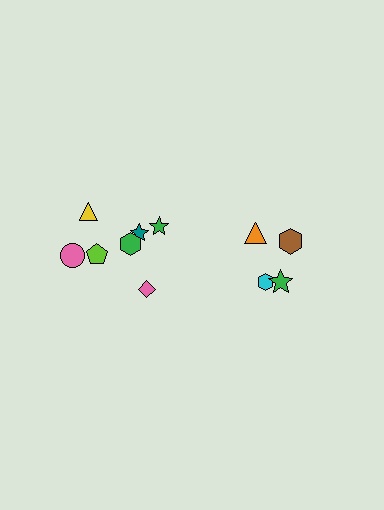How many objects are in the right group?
There are 4 objects.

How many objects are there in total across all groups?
There are 11 objects.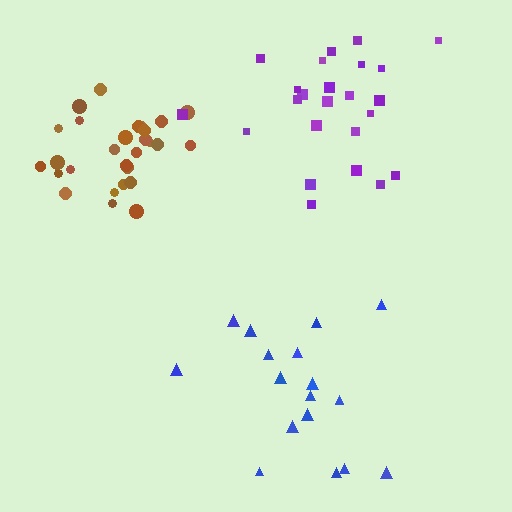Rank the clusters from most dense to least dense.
brown, purple, blue.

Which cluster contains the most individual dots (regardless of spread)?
Brown (28).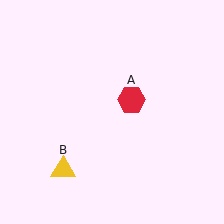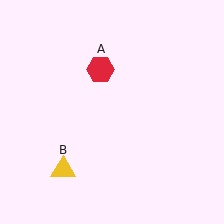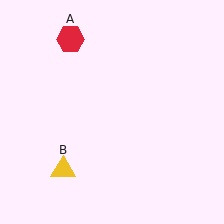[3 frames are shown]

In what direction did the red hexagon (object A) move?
The red hexagon (object A) moved up and to the left.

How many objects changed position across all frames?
1 object changed position: red hexagon (object A).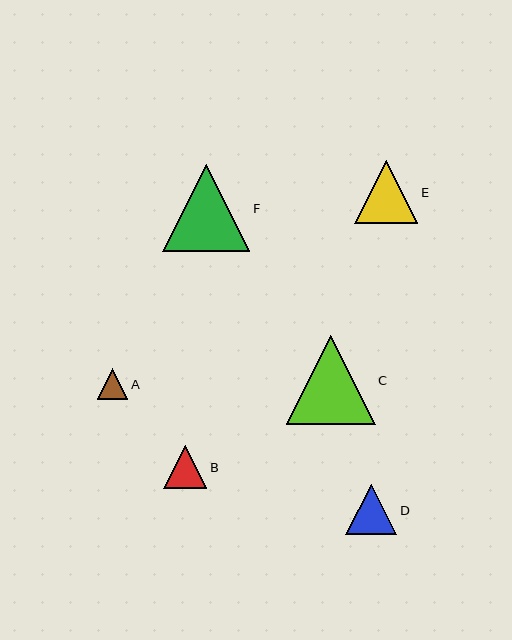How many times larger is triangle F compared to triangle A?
Triangle F is approximately 2.8 times the size of triangle A.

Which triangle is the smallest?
Triangle A is the smallest with a size of approximately 31 pixels.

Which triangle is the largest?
Triangle C is the largest with a size of approximately 89 pixels.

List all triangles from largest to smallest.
From largest to smallest: C, F, E, D, B, A.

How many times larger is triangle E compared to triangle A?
Triangle E is approximately 2.1 times the size of triangle A.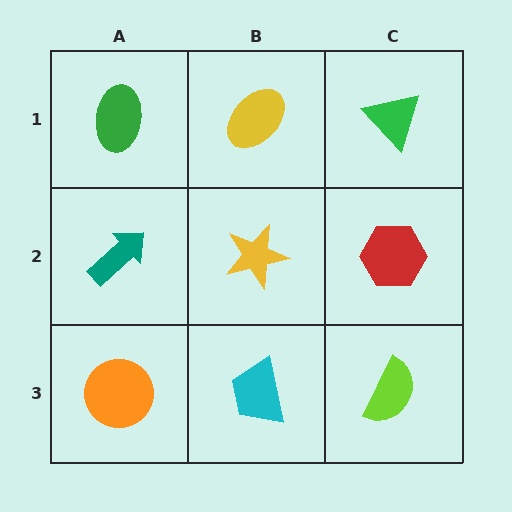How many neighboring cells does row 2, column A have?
3.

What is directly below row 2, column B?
A cyan trapezoid.